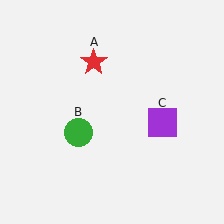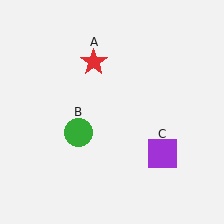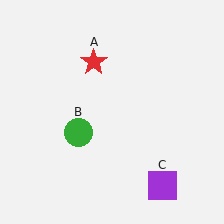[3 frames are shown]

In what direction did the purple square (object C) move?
The purple square (object C) moved down.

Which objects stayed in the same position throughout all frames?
Red star (object A) and green circle (object B) remained stationary.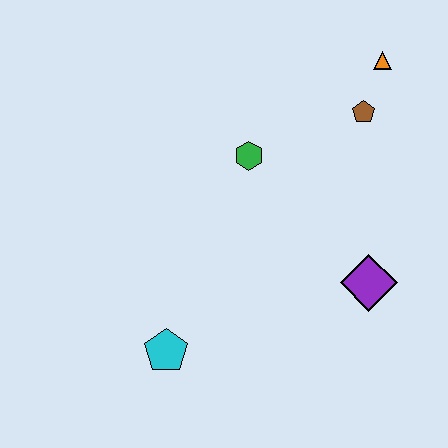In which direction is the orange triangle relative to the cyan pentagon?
The orange triangle is above the cyan pentagon.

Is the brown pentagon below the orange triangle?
Yes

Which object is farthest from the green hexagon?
The cyan pentagon is farthest from the green hexagon.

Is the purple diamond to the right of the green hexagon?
Yes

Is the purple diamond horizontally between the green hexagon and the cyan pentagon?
No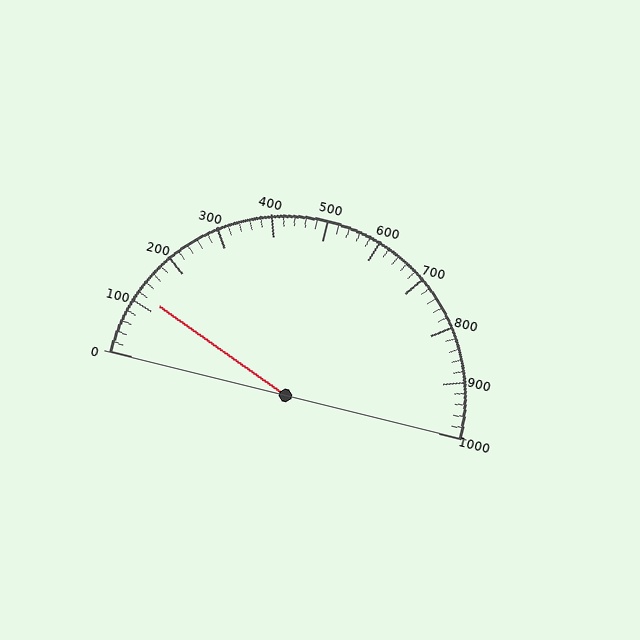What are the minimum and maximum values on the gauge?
The gauge ranges from 0 to 1000.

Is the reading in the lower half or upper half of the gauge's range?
The reading is in the lower half of the range (0 to 1000).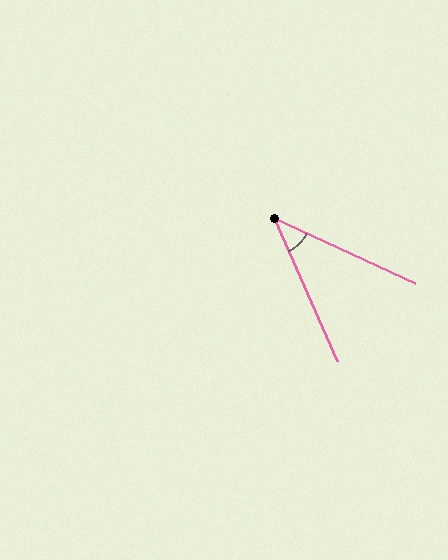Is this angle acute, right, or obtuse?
It is acute.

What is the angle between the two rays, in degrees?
Approximately 42 degrees.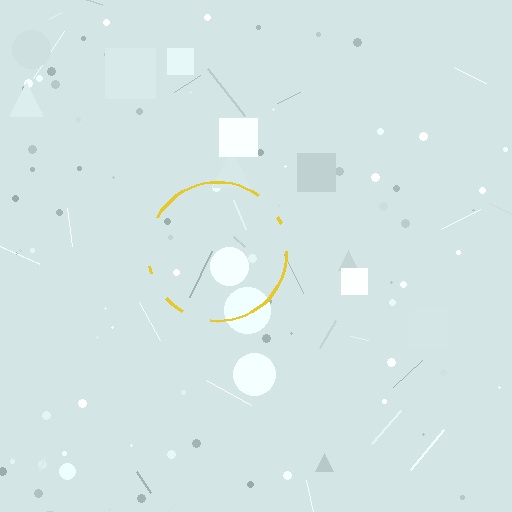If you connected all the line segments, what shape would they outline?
They would outline a circle.